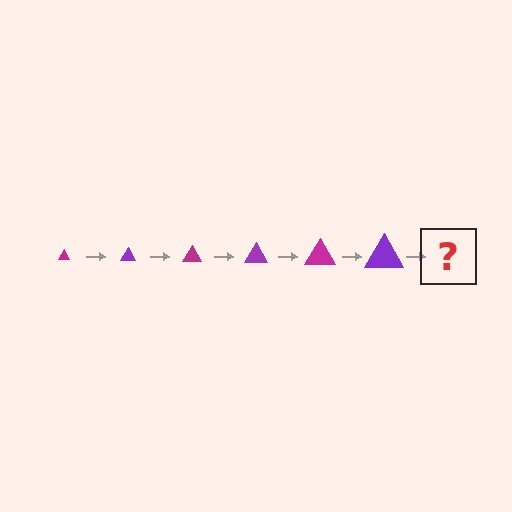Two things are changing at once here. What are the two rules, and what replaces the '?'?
The two rules are that the triangle grows larger each step and the color cycles through magenta and purple. The '?' should be a magenta triangle, larger than the previous one.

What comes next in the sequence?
The next element should be a magenta triangle, larger than the previous one.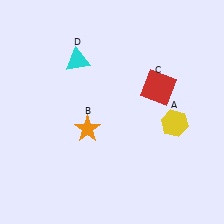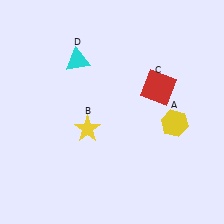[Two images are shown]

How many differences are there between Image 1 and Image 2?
There is 1 difference between the two images.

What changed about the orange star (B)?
In Image 1, B is orange. In Image 2, it changed to yellow.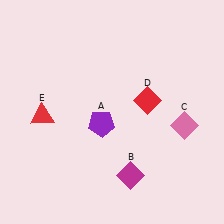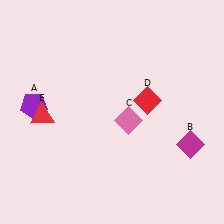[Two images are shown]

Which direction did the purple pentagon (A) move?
The purple pentagon (A) moved left.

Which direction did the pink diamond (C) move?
The pink diamond (C) moved left.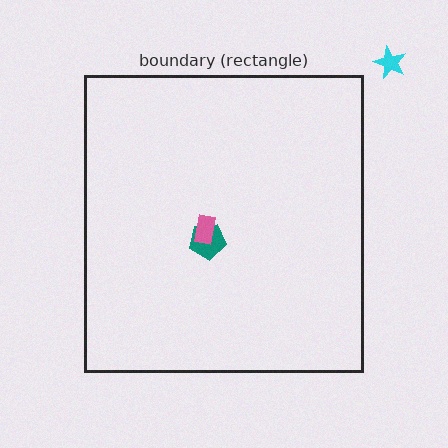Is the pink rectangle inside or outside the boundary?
Inside.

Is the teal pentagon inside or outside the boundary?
Inside.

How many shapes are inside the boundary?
2 inside, 1 outside.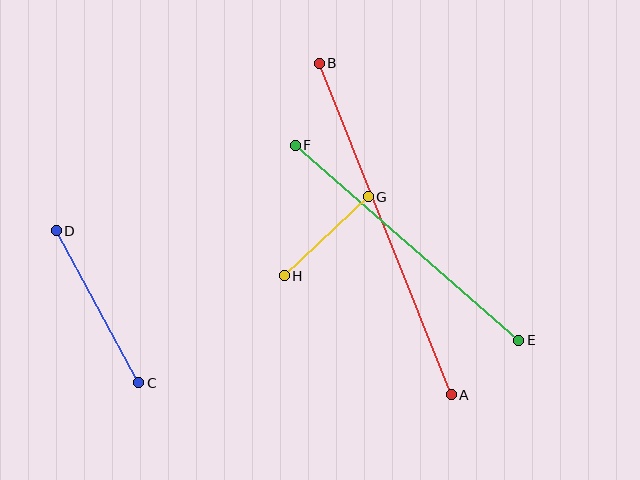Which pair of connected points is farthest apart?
Points A and B are farthest apart.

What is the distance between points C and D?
The distance is approximately 173 pixels.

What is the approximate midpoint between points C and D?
The midpoint is at approximately (97, 307) pixels.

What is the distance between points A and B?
The distance is approximately 357 pixels.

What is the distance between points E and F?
The distance is approximately 297 pixels.